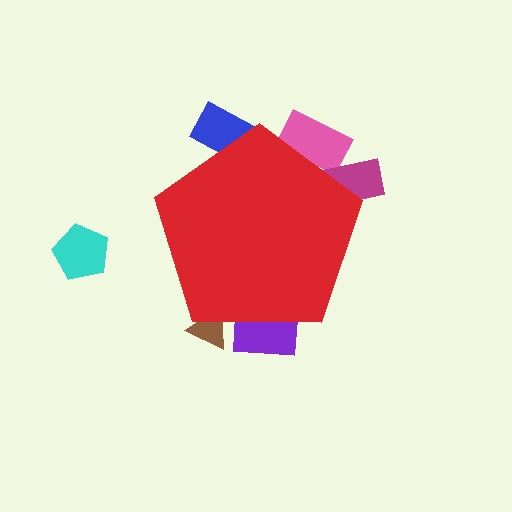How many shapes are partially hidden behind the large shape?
5 shapes are partially hidden.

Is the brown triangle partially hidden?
Yes, the brown triangle is partially hidden behind the red pentagon.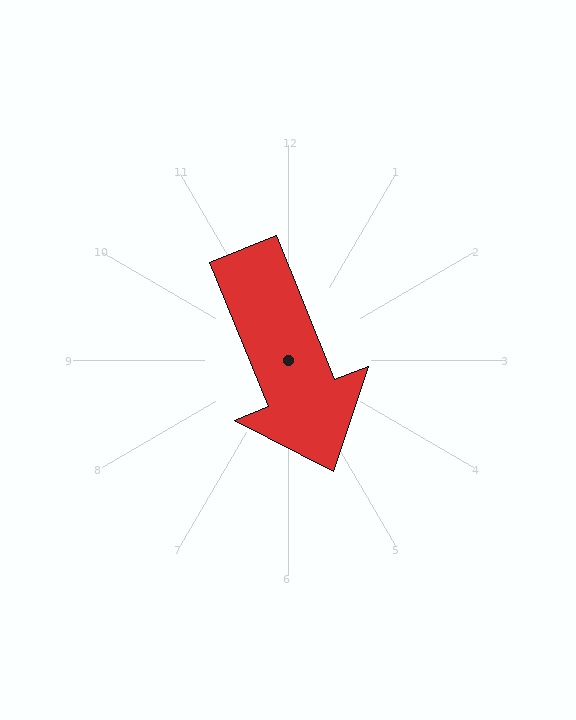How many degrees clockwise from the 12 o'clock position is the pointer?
Approximately 158 degrees.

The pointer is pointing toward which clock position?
Roughly 5 o'clock.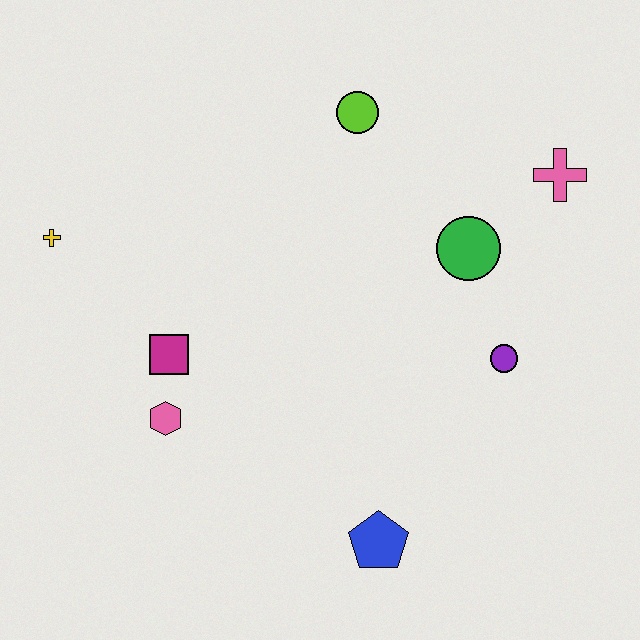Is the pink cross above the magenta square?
Yes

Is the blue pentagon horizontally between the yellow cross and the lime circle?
No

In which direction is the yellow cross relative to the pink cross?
The yellow cross is to the left of the pink cross.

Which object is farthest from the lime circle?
The blue pentagon is farthest from the lime circle.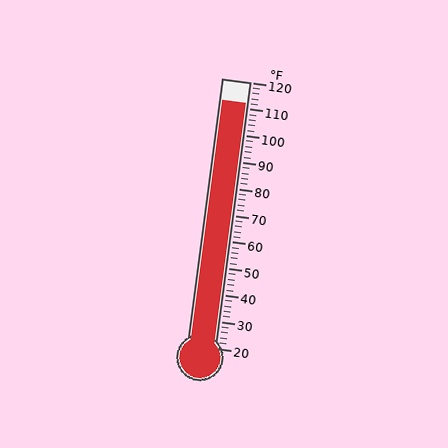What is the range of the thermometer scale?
The thermometer scale ranges from 20°F to 120°F.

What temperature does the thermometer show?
The thermometer shows approximately 112°F.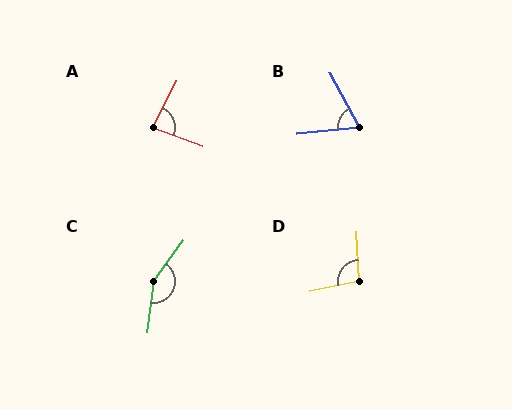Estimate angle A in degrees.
Approximately 83 degrees.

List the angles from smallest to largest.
B (68°), A (83°), D (98°), C (151°).